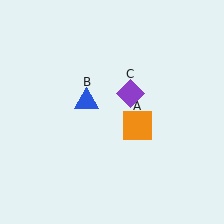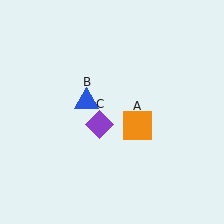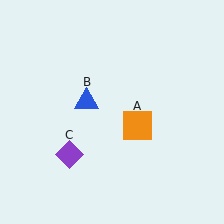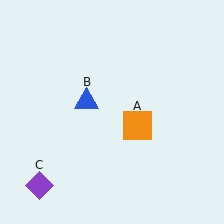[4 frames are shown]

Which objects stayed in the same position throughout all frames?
Orange square (object A) and blue triangle (object B) remained stationary.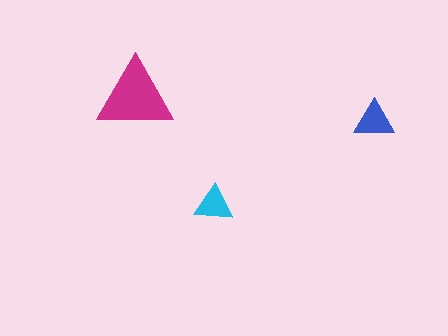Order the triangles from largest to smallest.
the magenta one, the blue one, the cyan one.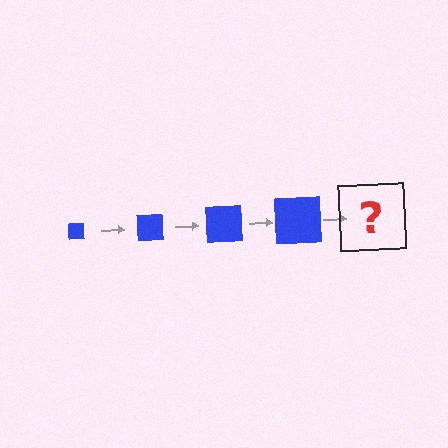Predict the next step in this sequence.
The next step is a blue square, larger than the previous one.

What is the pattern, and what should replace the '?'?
The pattern is that the square gets progressively larger each step. The '?' should be a blue square, larger than the previous one.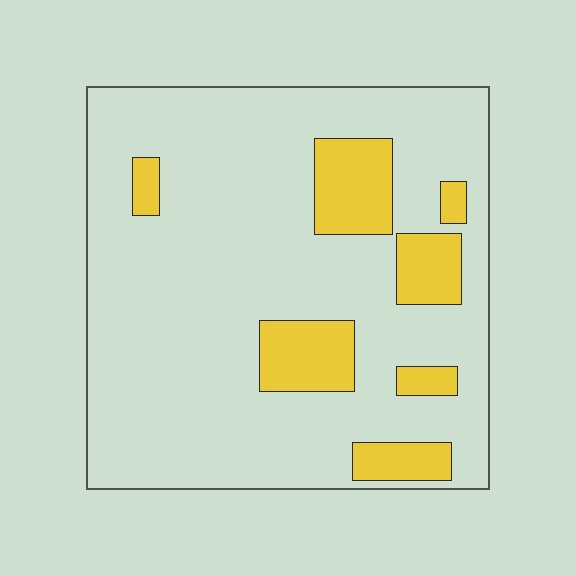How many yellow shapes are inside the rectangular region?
7.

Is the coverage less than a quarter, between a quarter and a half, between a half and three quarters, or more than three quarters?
Less than a quarter.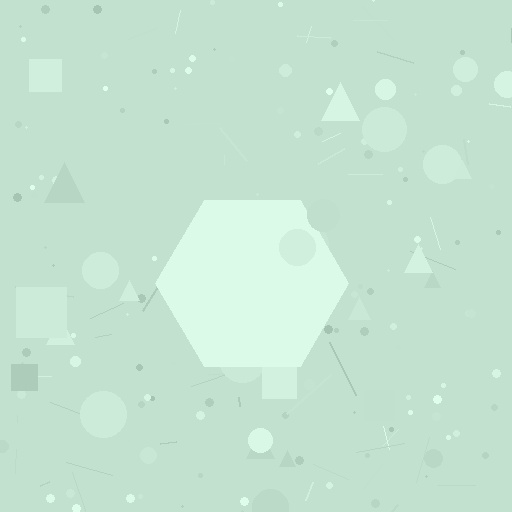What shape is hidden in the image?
A hexagon is hidden in the image.